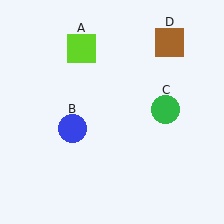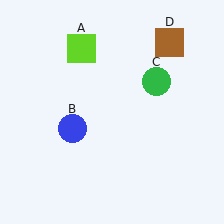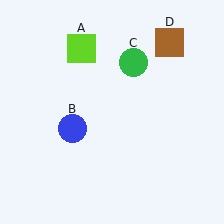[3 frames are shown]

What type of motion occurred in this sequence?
The green circle (object C) rotated counterclockwise around the center of the scene.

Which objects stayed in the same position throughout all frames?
Lime square (object A) and blue circle (object B) and brown square (object D) remained stationary.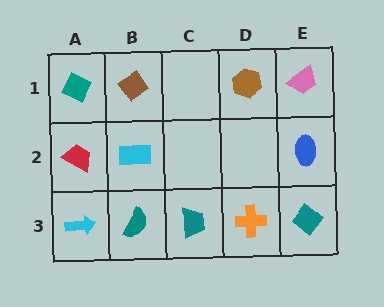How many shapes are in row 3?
5 shapes.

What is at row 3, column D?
An orange cross.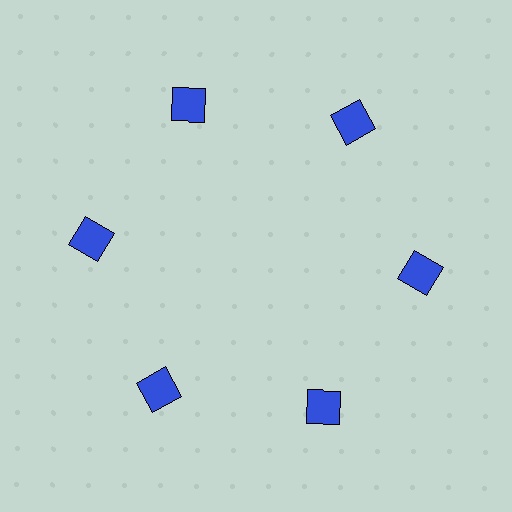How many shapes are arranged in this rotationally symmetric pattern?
There are 6 shapes, arranged in 6 groups of 1.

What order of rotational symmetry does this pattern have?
This pattern has 6-fold rotational symmetry.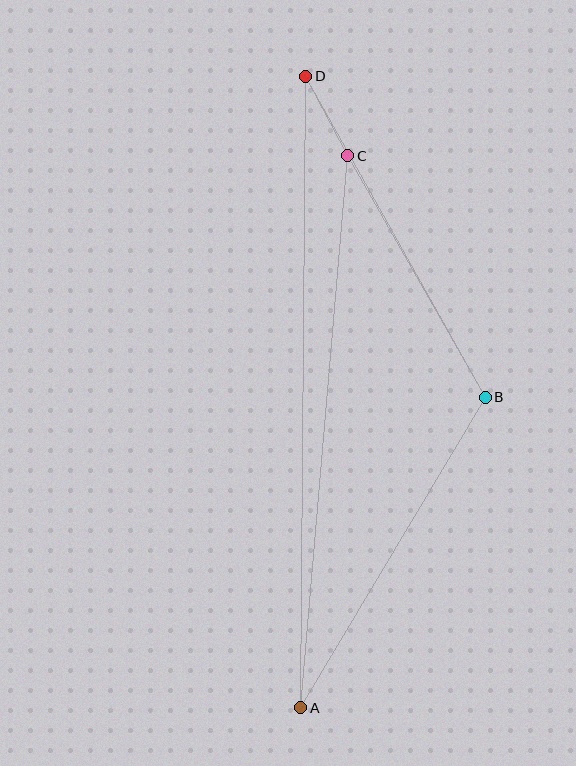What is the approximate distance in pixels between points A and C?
The distance between A and C is approximately 554 pixels.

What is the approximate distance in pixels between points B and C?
The distance between B and C is approximately 278 pixels.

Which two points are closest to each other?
Points C and D are closest to each other.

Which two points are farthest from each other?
Points A and D are farthest from each other.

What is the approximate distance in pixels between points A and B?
The distance between A and B is approximately 361 pixels.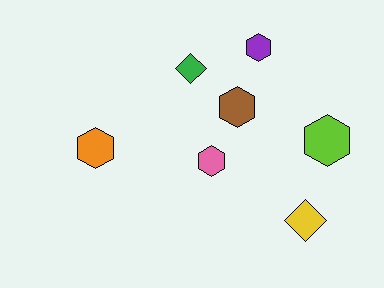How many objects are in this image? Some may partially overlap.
There are 7 objects.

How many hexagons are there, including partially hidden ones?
There are 5 hexagons.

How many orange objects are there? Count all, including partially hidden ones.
There is 1 orange object.